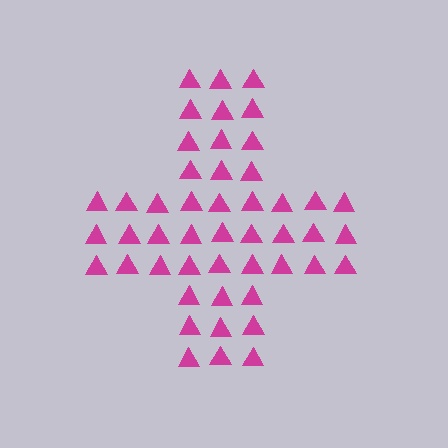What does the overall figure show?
The overall figure shows a cross.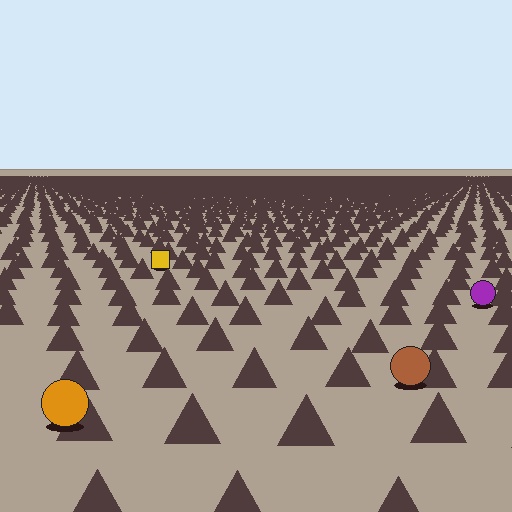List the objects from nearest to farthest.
From nearest to farthest: the orange circle, the brown circle, the purple circle, the yellow square.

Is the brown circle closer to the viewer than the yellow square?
Yes. The brown circle is closer — you can tell from the texture gradient: the ground texture is coarser near it.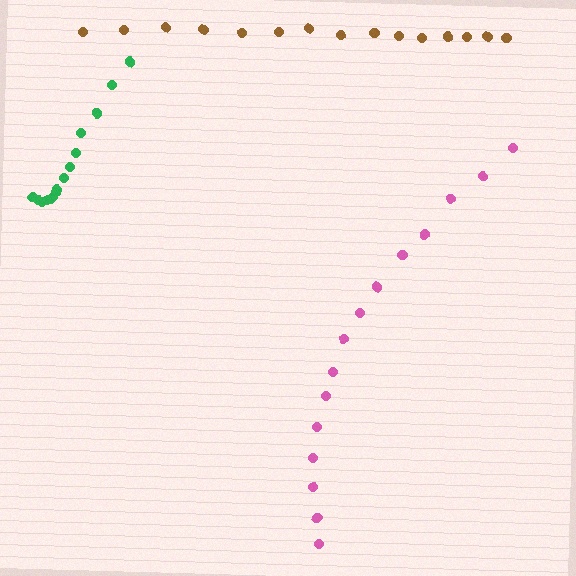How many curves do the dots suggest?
There are 3 distinct paths.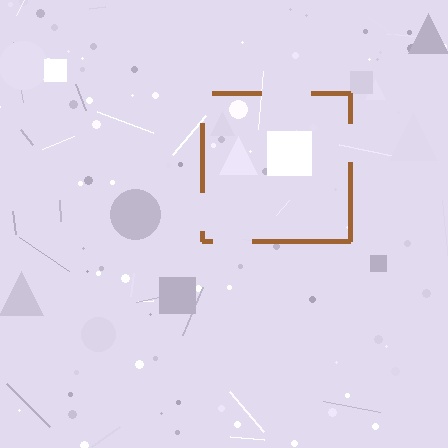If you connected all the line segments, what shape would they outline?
They would outline a square.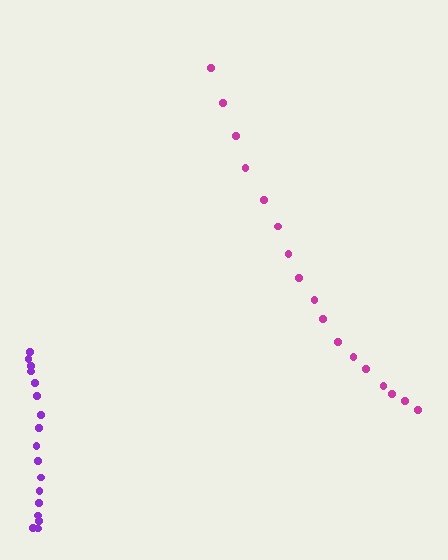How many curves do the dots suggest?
There are 2 distinct paths.